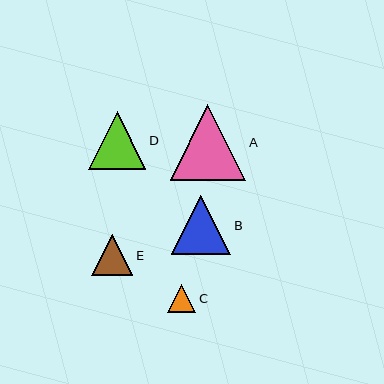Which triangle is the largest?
Triangle A is the largest with a size of approximately 76 pixels.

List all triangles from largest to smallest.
From largest to smallest: A, B, D, E, C.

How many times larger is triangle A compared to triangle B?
Triangle A is approximately 1.3 times the size of triangle B.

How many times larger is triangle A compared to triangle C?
Triangle A is approximately 2.7 times the size of triangle C.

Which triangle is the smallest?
Triangle C is the smallest with a size of approximately 28 pixels.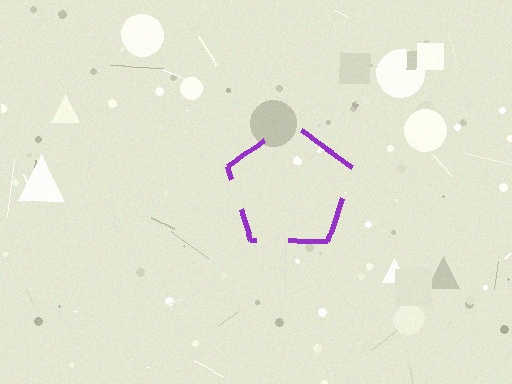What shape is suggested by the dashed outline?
The dashed outline suggests a pentagon.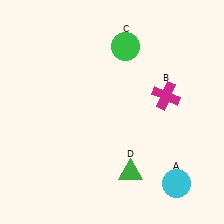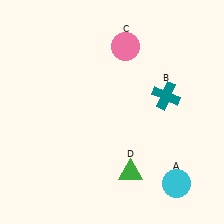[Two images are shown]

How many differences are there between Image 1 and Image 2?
There are 2 differences between the two images.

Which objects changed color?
B changed from magenta to teal. C changed from green to pink.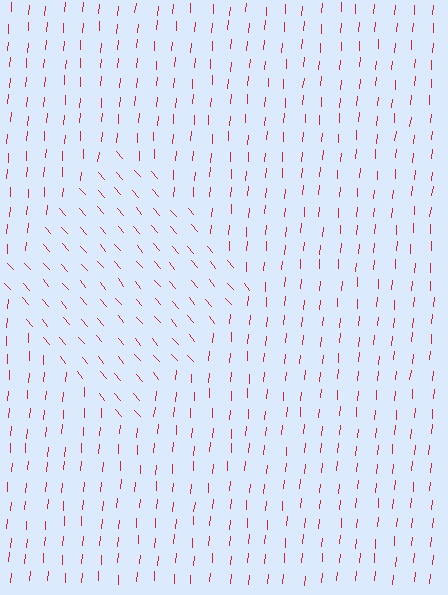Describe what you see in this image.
The image is filled with small red line segments. A diamond region in the image has lines oriented differently from the surrounding lines, creating a visible texture boundary.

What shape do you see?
I see a diamond.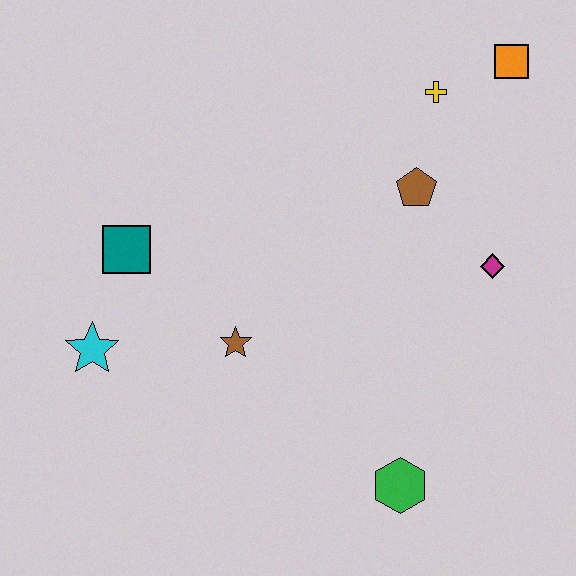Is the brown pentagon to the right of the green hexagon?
Yes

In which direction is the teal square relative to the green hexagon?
The teal square is to the left of the green hexagon.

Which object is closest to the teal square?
The cyan star is closest to the teal square.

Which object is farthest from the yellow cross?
The cyan star is farthest from the yellow cross.